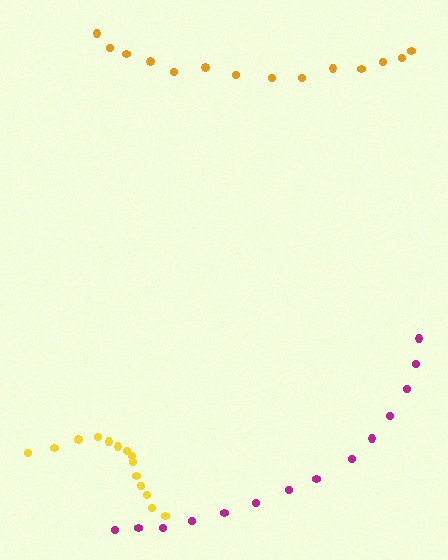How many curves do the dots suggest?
There are 3 distinct paths.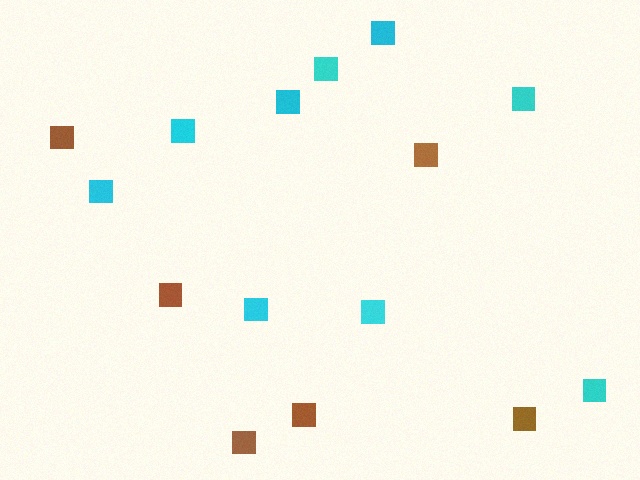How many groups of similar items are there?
There are 2 groups: one group of brown squares (6) and one group of cyan squares (9).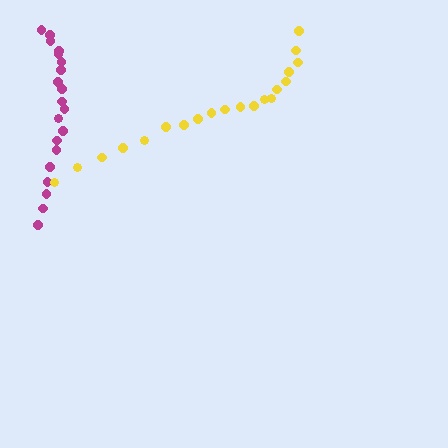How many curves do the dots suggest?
There are 2 distinct paths.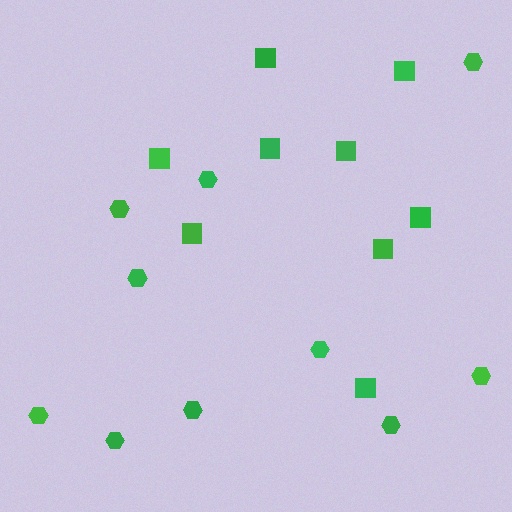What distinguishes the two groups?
There are 2 groups: one group of hexagons (10) and one group of squares (9).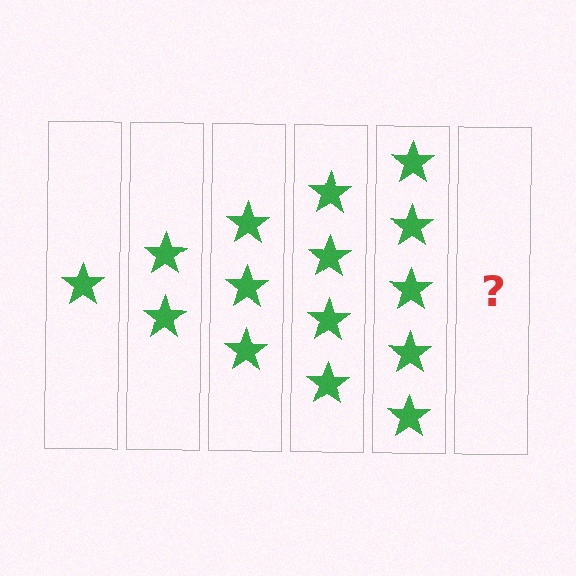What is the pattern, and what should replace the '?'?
The pattern is that each step adds one more star. The '?' should be 6 stars.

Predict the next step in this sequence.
The next step is 6 stars.